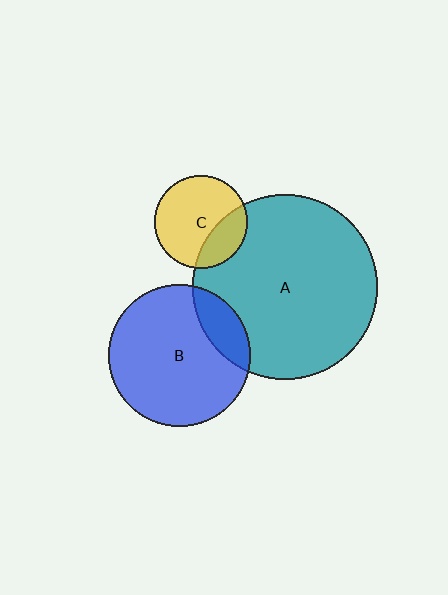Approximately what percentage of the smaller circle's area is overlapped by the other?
Approximately 15%.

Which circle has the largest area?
Circle A (teal).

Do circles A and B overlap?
Yes.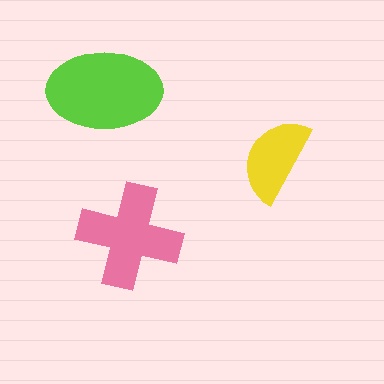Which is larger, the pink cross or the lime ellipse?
The lime ellipse.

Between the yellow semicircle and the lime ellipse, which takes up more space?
The lime ellipse.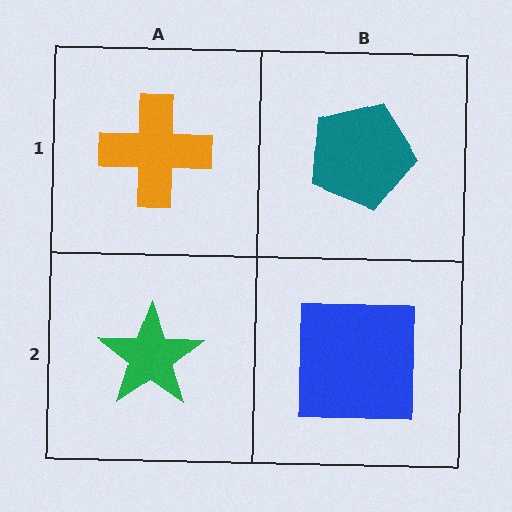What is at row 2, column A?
A green star.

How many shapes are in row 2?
2 shapes.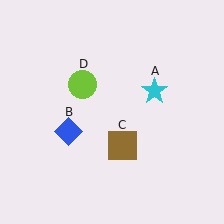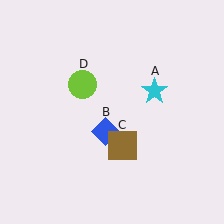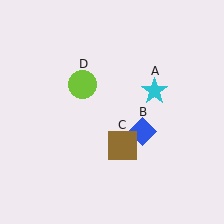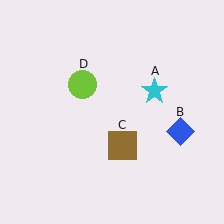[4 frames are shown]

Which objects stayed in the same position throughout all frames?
Cyan star (object A) and brown square (object C) and lime circle (object D) remained stationary.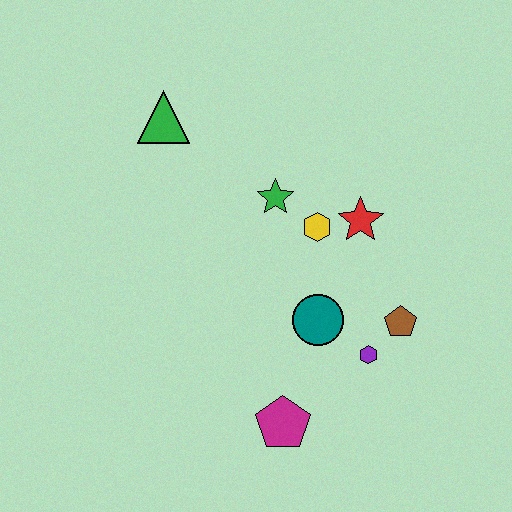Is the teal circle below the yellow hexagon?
Yes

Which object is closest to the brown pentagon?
The purple hexagon is closest to the brown pentagon.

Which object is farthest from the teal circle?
The green triangle is farthest from the teal circle.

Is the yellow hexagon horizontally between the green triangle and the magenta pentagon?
No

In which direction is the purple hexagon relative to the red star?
The purple hexagon is below the red star.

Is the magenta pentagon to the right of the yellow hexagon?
No